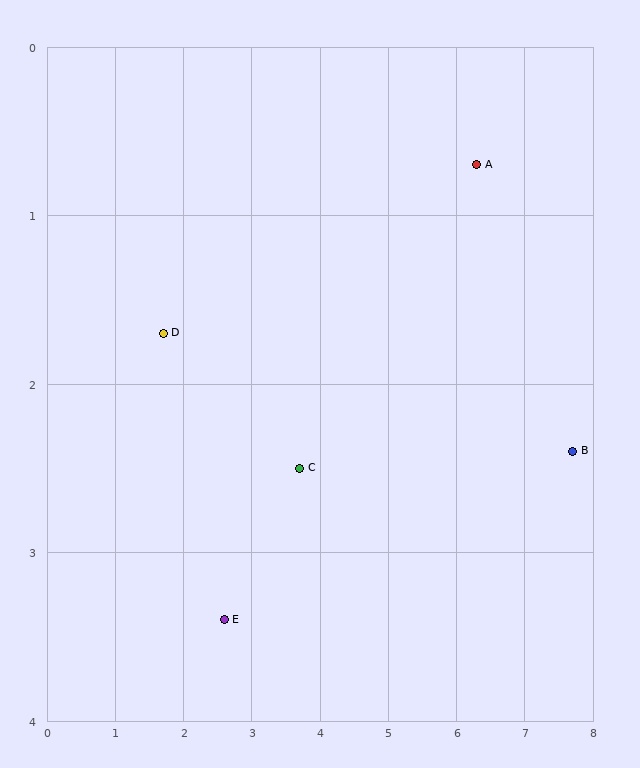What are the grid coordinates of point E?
Point E is at approximately (2.6, 3.4).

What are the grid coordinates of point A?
Point A is at approximately (6.3, 0.7).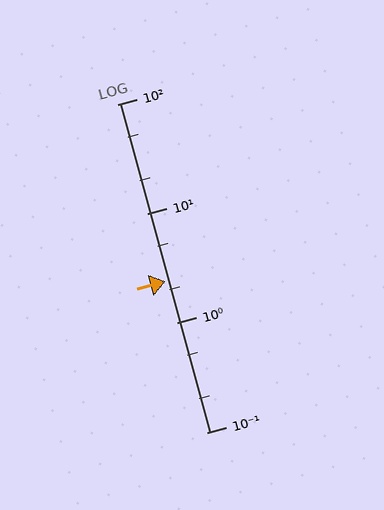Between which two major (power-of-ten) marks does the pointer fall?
The pointer is between 1 and 10.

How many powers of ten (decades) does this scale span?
The scale spans 3 decades, from 0.1 to 100.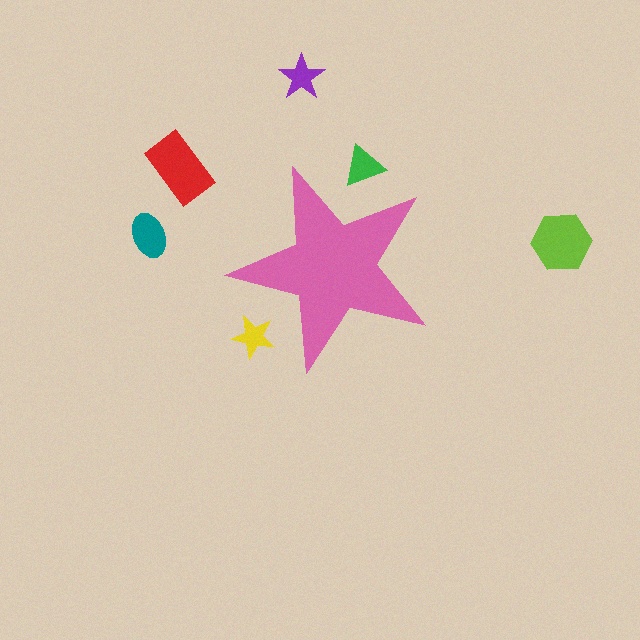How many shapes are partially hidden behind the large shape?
2 shapes are partially hidden.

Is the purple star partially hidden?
No, the purple star is fully visible.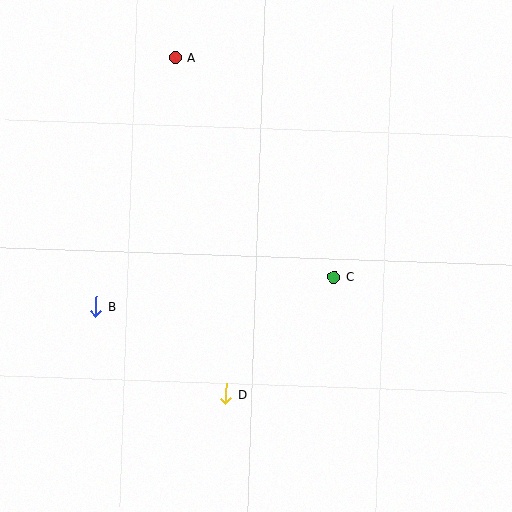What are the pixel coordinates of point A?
Point A is at (175, 57).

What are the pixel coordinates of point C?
Point C is at (334, 277).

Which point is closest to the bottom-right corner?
Point C is closest to the bottom-right corner.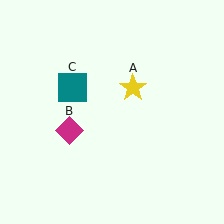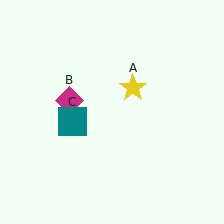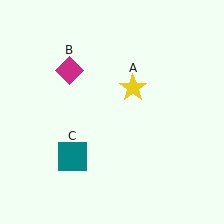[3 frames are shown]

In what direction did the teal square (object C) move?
The teal square (object C) moved down.